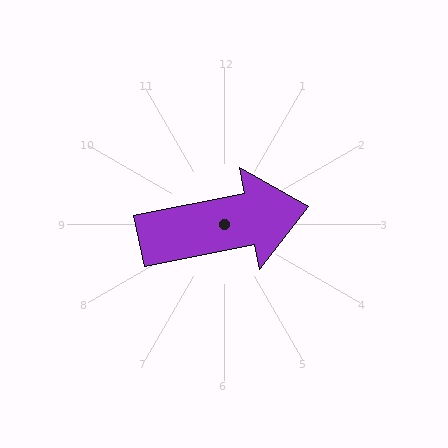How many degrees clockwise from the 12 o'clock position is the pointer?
Approximately 79 degrees.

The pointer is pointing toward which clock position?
Roughly 3 o'clock.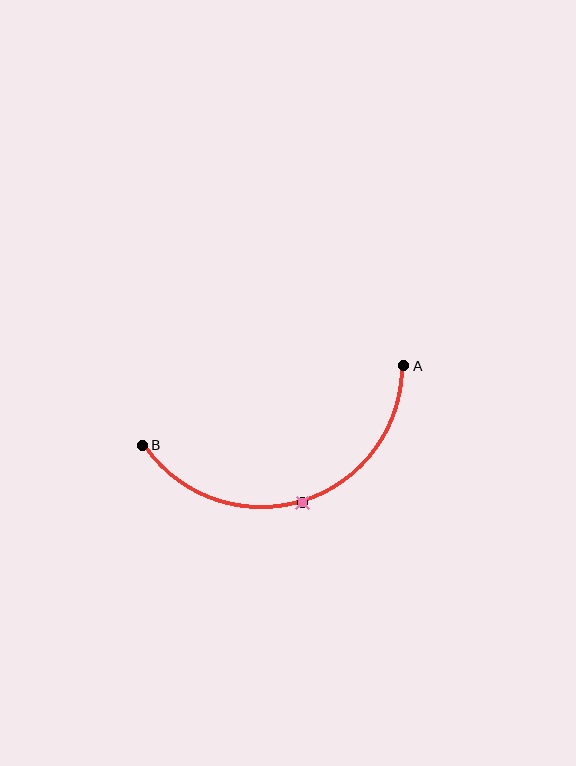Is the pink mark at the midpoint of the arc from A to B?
Yes. The pink mark lies on the arc at equal arc-length from both A and B — it is the arc midpoint.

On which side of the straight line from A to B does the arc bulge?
The arc bulges below the straight line connecting A and B.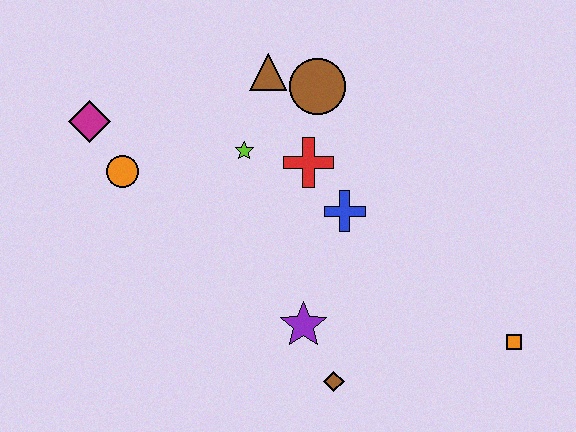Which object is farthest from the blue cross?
The magenta diamond is farthest from the blue cross.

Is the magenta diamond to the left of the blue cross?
Yes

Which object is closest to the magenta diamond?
The orange circle is closest to the magenta diamond.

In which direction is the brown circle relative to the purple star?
The brown circle is above the purple star.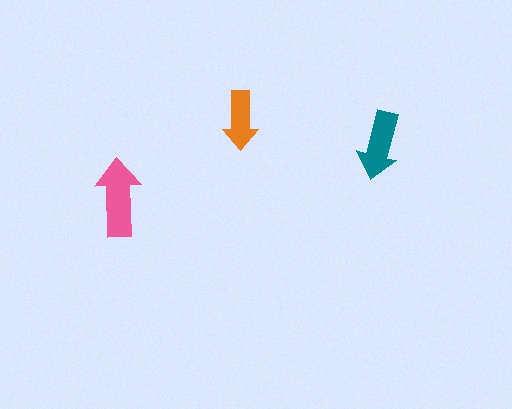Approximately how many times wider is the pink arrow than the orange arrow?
About 1.5 times wider.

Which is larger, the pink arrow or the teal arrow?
The pink one.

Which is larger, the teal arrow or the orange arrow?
The teal one.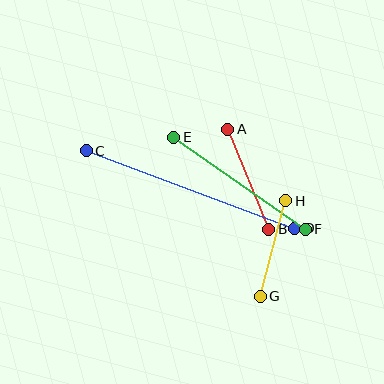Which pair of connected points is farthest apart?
Points C and D are farthest apart.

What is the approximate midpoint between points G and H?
The midpoint is at approximately (273, 248) pixels.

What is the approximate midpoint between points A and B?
The midpoint is at approximately (248, 179) pixels.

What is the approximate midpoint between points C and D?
The midpoint is at approximately (191, 190) pixels.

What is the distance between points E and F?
The distance is approximately 161 pixels.